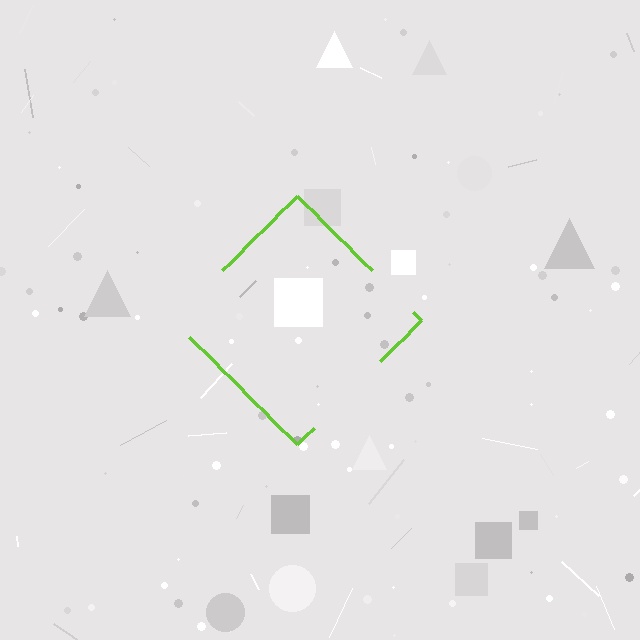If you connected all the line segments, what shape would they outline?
They would outline a diamond.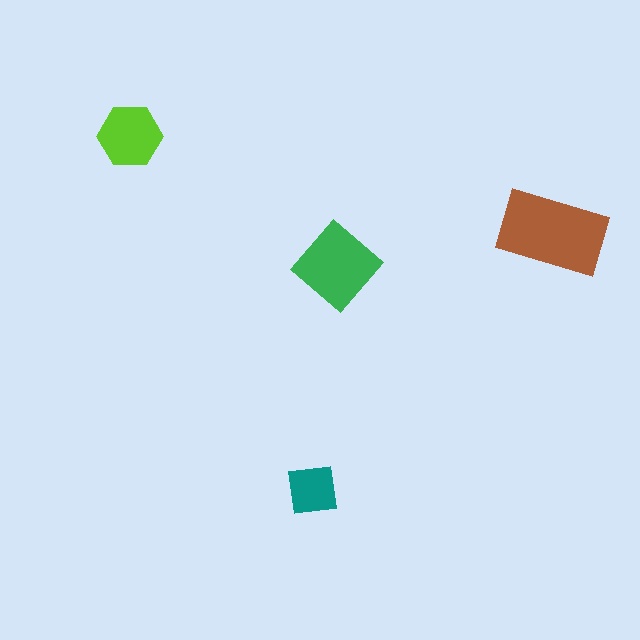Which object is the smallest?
The teal square.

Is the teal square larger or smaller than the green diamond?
Smaller.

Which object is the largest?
The brown rectangle.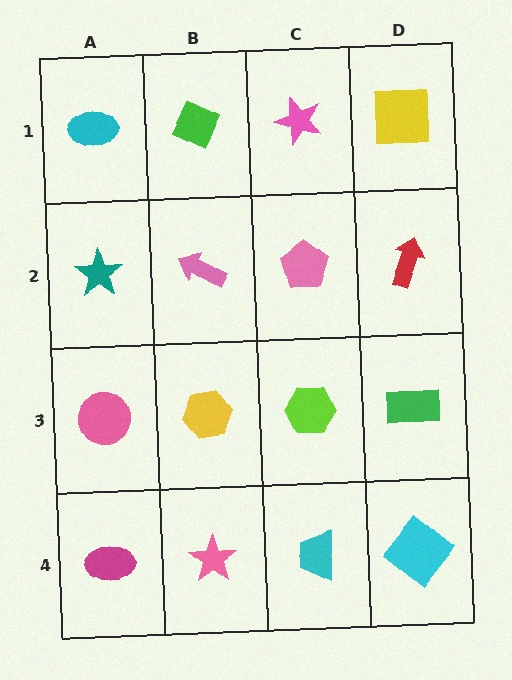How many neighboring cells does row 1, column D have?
2.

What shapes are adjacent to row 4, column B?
A yellow hexagon (row 3, column B), a magenta ellipse (row 4, column A), a cyan trapezoid (row 4, column C).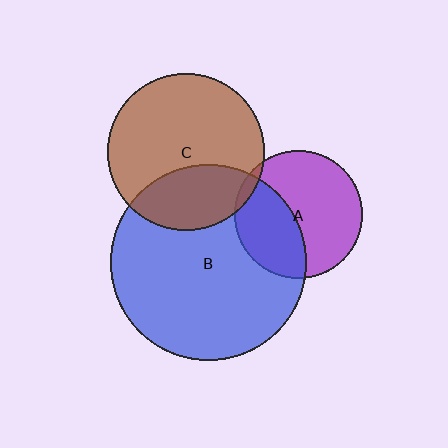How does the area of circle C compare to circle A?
Approximately 1.5 times.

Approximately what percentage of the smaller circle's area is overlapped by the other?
Approximately 5%.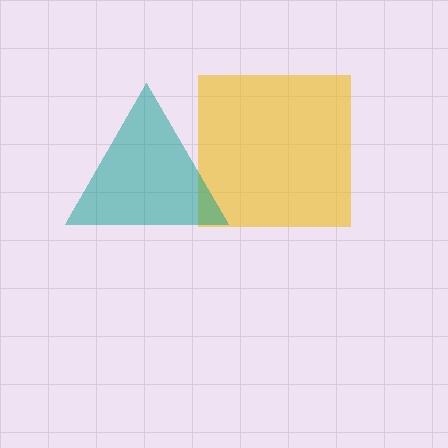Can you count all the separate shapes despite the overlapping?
Yes, there are 2 separate shapes.